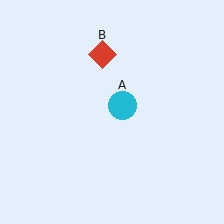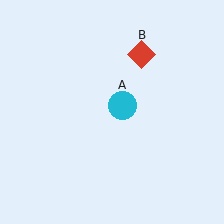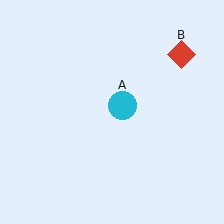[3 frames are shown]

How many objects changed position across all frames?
1 object changed position: red diamond (object B).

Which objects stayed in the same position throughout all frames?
Cyan circle (object A) remained stationary.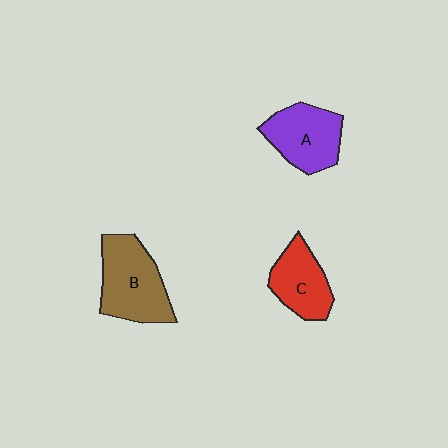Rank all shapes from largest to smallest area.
From largest to smallest: B (brown), A (purple), C (red).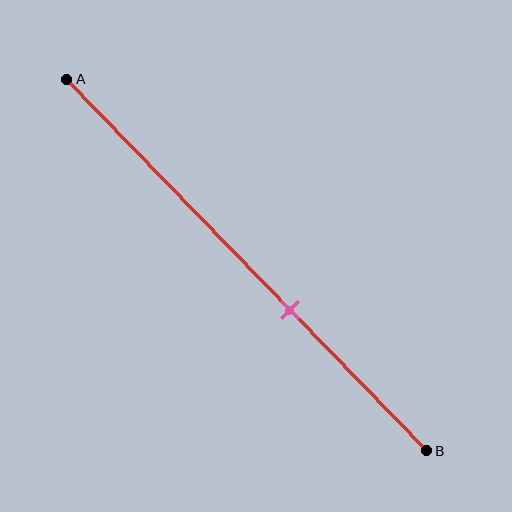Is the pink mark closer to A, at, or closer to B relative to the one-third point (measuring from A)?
The pink mark is closer to point B than the one-third point of segment AB.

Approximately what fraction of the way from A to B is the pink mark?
The pink mark is approximately 60% of the way from A to B.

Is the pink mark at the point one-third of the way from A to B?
No, the mark is at about 60% from A, not at the 33% one-third point.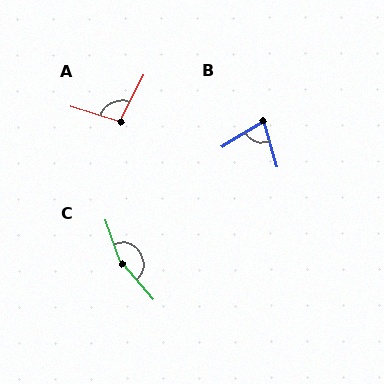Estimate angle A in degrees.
Approximately 99 degrees.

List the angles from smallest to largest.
B (75°), A (99°), C (159°).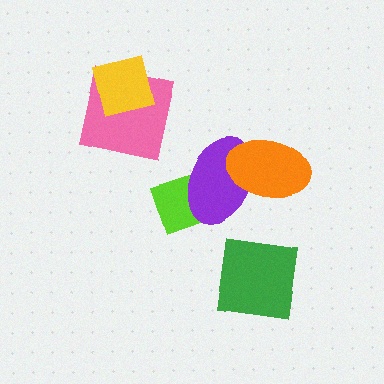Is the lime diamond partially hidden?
Yes, it is partially covered by another shape.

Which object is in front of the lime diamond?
The purple ellipse is in front of the lime diamond.